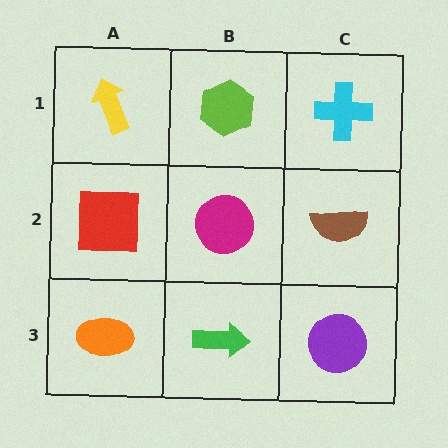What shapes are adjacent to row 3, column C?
A brown semicircle (row 2, column C), a green arrow (row 3, column B).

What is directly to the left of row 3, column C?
A green arrow.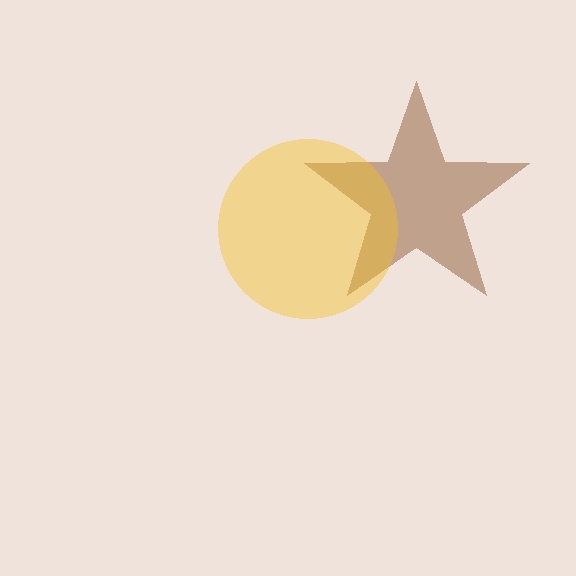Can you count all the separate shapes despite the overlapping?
Yes, there are 2 separate shapes.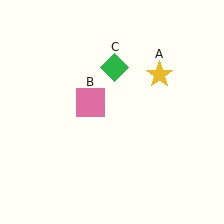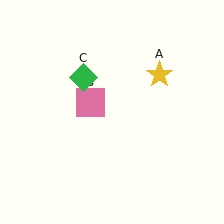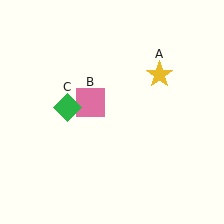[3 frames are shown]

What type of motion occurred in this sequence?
The green diamond (object C) rotated counterclockwise around the center of the scene.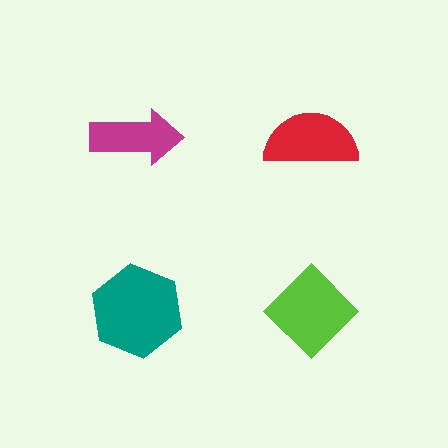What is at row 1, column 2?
A red semicircle.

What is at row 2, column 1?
A teal hexagon.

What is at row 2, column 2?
A lime diamond.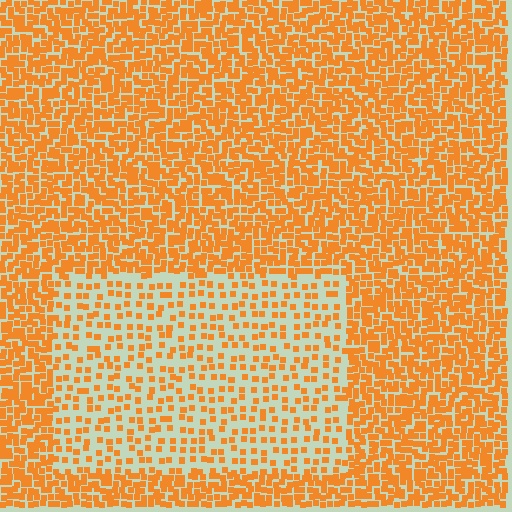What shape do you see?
I see a rectangle.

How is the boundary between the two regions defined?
The boundary is defined by a change in element density (approximately 2.4x ratio). All elements are the same color, size, and shape.